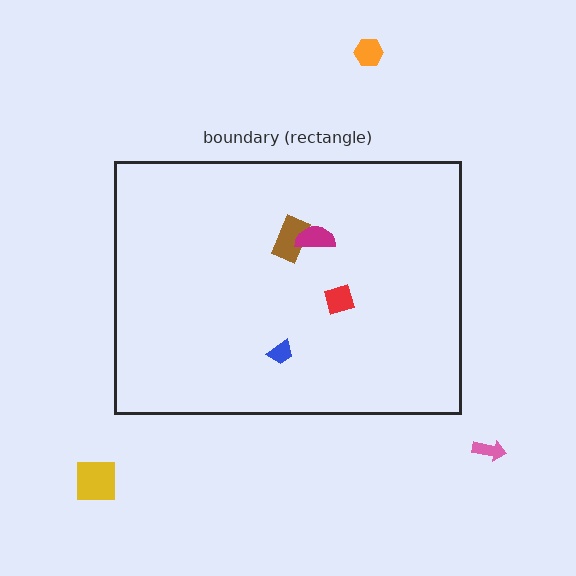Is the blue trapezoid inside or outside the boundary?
Inside.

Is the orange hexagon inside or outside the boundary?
Outside.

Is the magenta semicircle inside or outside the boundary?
Inside.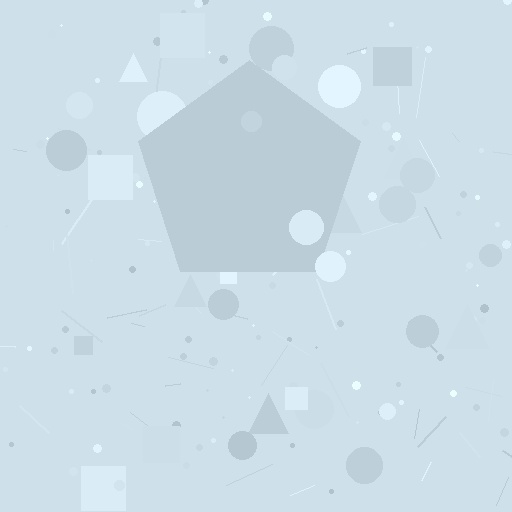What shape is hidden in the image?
A pentagon is hidden in the image.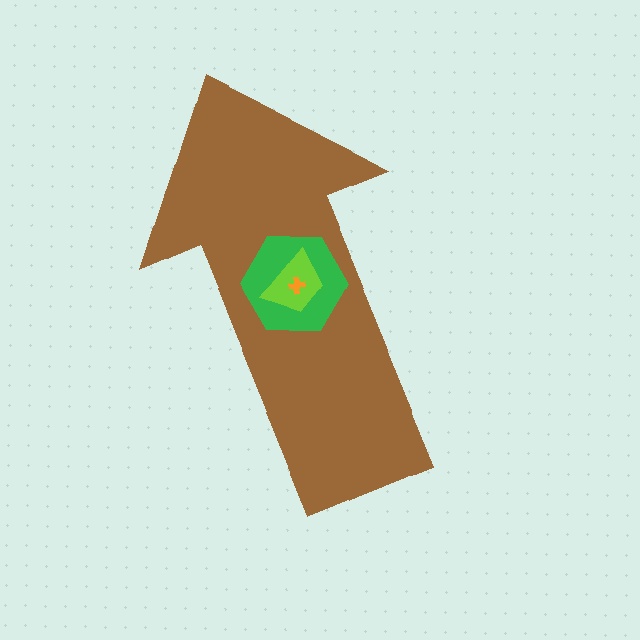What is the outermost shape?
The brown arrow.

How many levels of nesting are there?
4.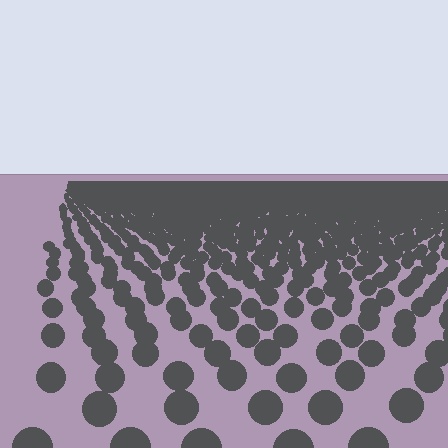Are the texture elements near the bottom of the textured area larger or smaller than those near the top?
Larger. Near the bottom, elements are closer to the viewer and appear at a bigger on-screen size.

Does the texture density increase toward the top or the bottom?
Density increases toward the top.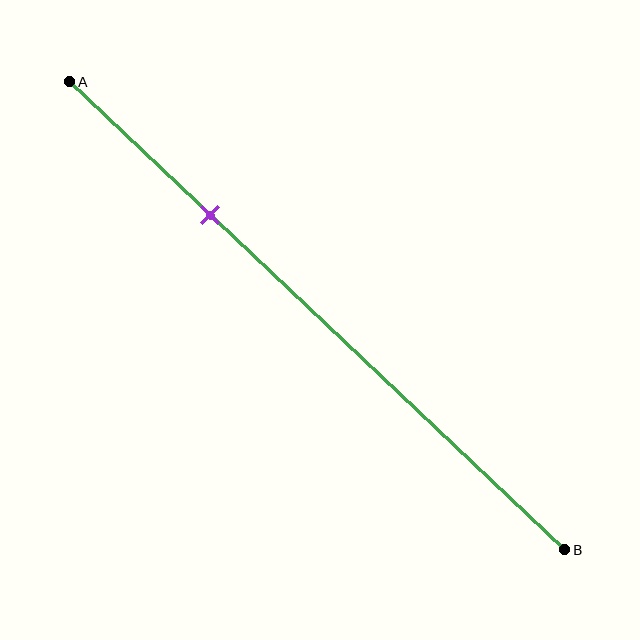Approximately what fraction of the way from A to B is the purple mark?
The purple mark is approximately 30% of the way from A to B.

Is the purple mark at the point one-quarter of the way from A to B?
No, the mark is at about 30% from A, not at the 25% one-quarter point.